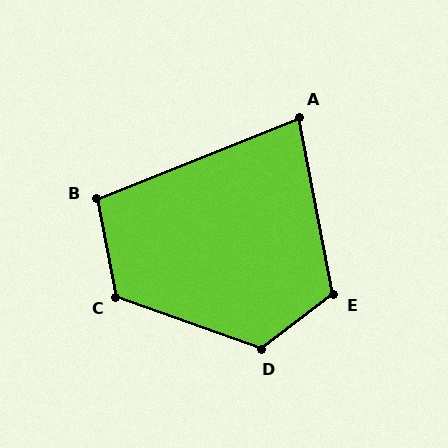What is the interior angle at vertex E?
Approximately 116 degrees (obtuse).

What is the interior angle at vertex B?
Approximately 100 degrees (obtuse).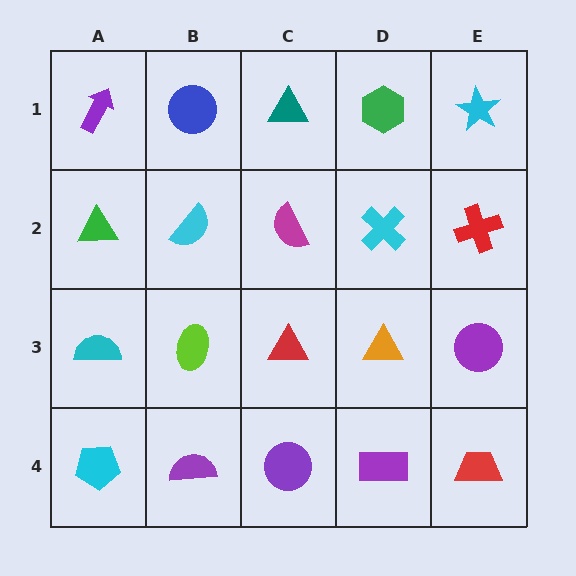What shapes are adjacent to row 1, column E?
A red cross (row 2, column E), a green hexagon (row 1, column D).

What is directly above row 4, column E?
A purple circle.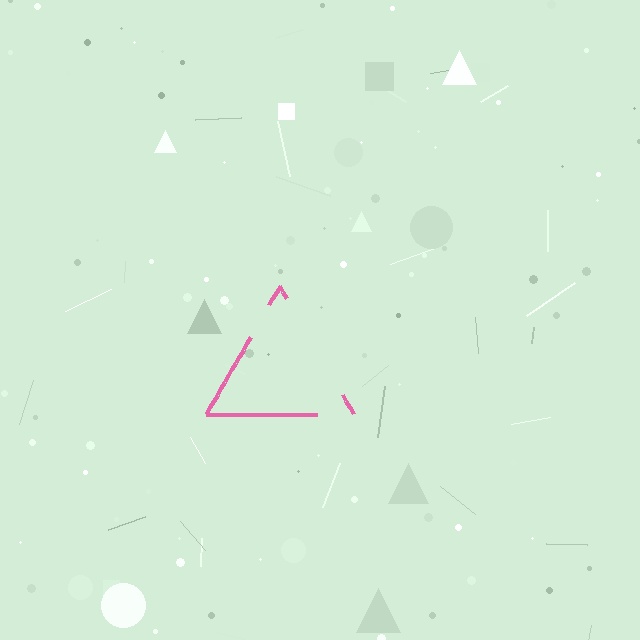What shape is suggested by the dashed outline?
The dashed outline suggests a triangle.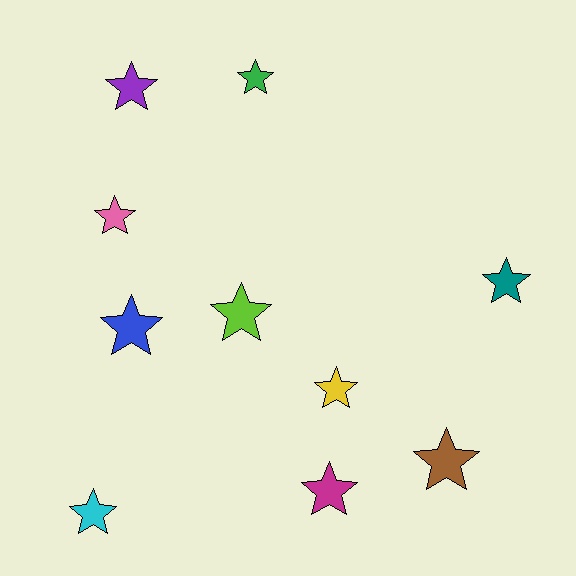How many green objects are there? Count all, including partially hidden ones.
There is 1 green object.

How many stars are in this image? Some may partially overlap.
There are 10 stars.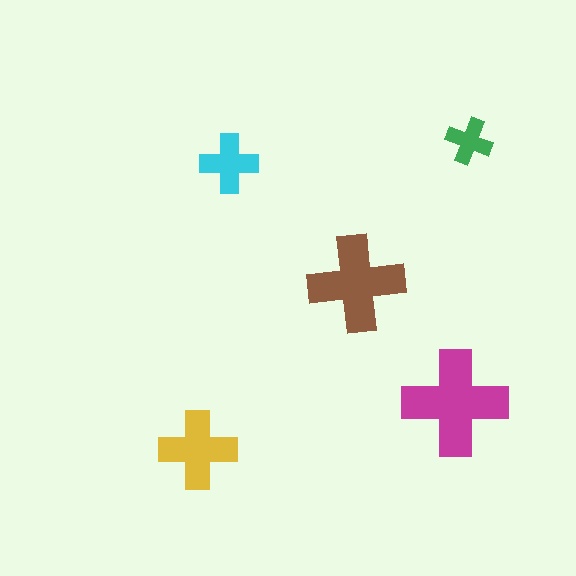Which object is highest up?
The green cross is topmost.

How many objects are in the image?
There are 5 objects in the image.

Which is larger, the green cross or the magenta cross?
The magenta one.